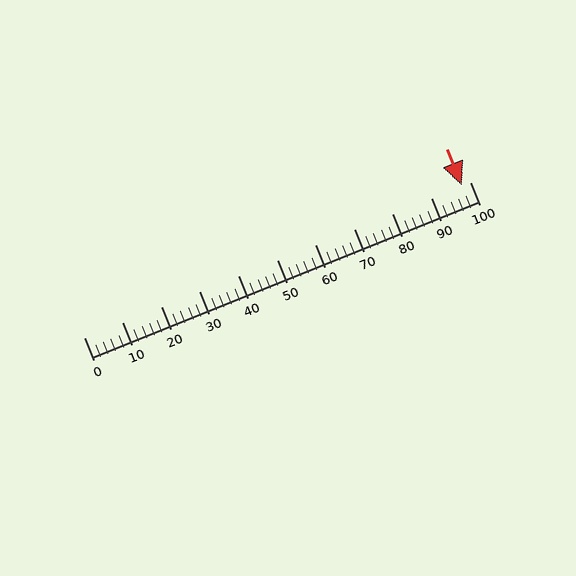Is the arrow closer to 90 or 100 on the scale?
The arrow is closer to 100.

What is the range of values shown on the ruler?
The ruler shows values from 0 to 100.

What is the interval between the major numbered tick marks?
The major tick marks are spaced 10 units apart.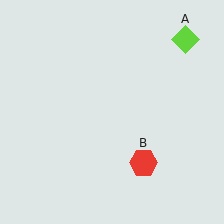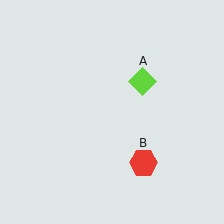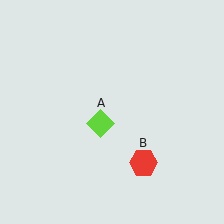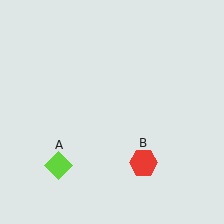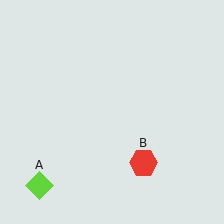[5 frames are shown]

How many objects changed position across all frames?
1 object changed position: lime diamond (object A).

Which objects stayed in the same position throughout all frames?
Red hexagon (object B) remained stationary.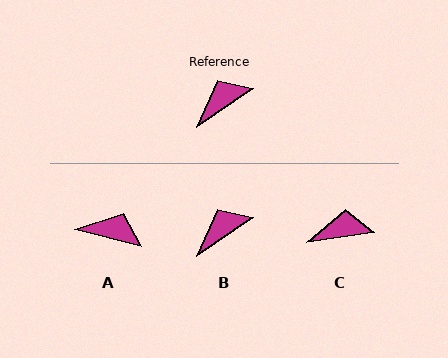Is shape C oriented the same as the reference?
No, it is off by about 26 degrees.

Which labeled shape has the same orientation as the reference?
B.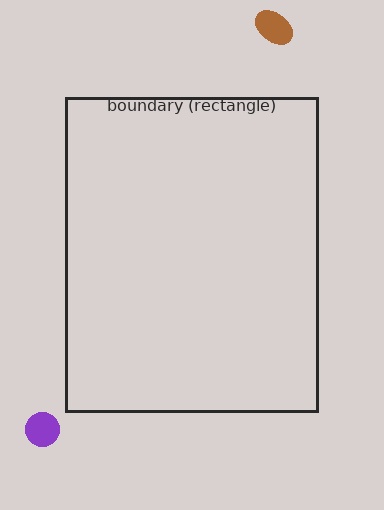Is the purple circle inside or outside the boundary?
Outside.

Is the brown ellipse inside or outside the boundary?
Outside.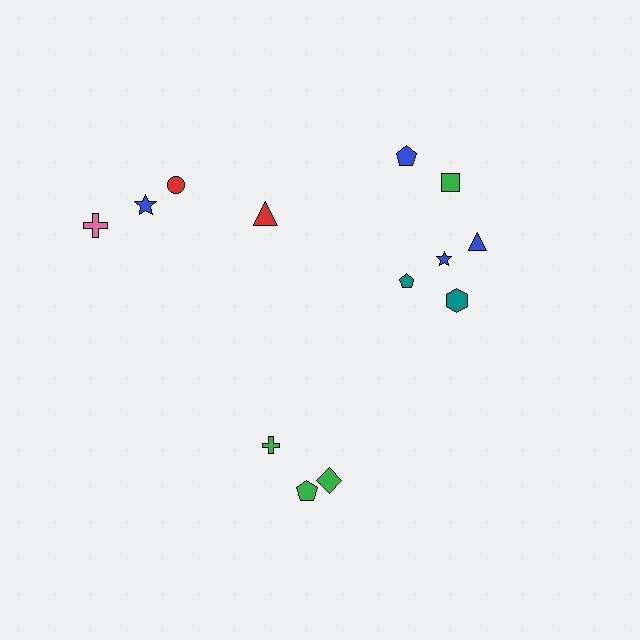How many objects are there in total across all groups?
There are 13 objects.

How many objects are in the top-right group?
There are 6 objects.